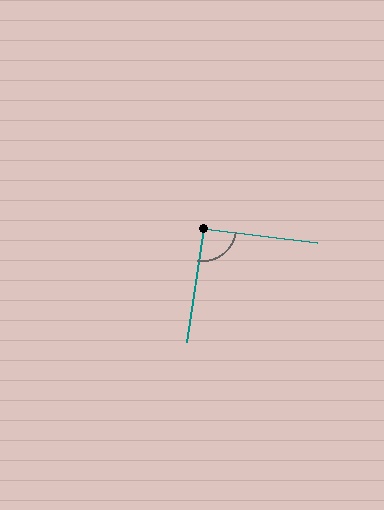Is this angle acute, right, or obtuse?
It is approximately a right angle.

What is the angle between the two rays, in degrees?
Approximately 91 degrees.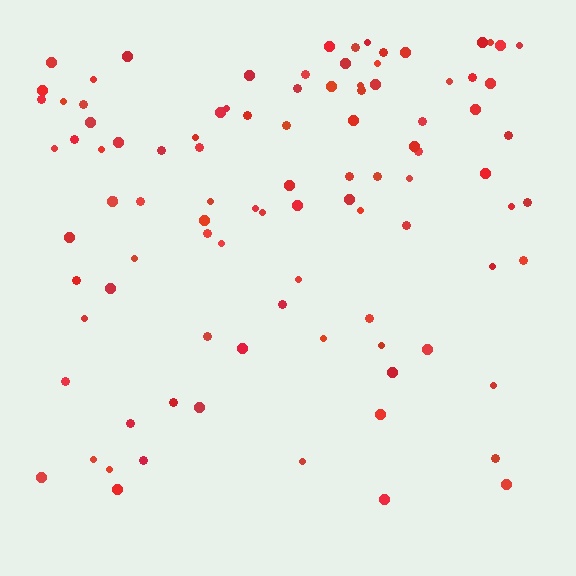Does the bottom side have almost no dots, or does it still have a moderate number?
Still a moderate number, just noticeably fewer than the top.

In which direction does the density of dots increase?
From bottom to top, with the top side densest.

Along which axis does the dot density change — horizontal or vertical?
Vertical.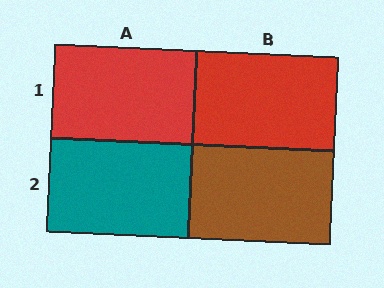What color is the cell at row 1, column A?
Red.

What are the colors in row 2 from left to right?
Teal, brown.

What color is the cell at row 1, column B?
Red.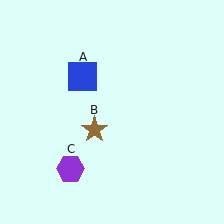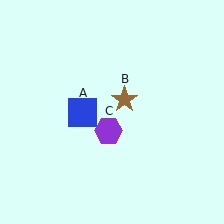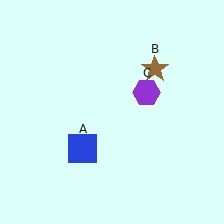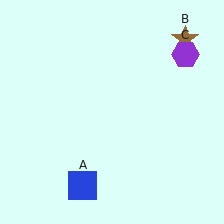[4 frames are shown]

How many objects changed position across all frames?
3 objects changed position: blue square (object A), brown star (object B), purple hexagon (object C).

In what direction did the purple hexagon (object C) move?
The purple hexagon (object C) moved up and to the right.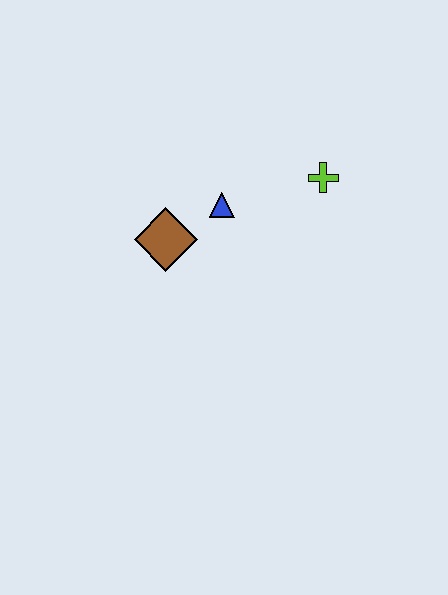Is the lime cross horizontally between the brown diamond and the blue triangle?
No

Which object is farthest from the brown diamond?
The lime cross is farthest from the brown diamond.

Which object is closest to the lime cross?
The blue triangle is closest to the lime cross.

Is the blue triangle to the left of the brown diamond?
No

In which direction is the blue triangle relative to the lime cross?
The blue triangle is to the left of the lime cross.